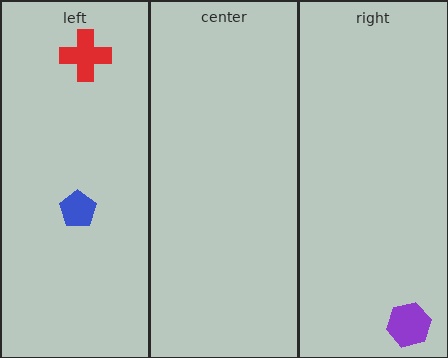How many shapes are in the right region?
1.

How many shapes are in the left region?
2.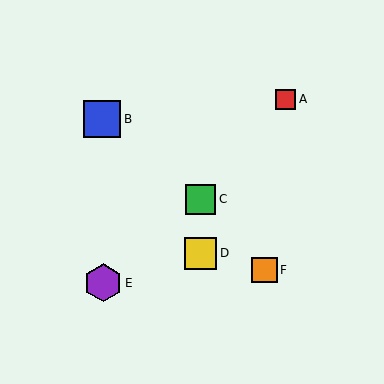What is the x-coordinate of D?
Object D is at x≈200.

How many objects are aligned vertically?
2 objects (C, D) are aligned vertically.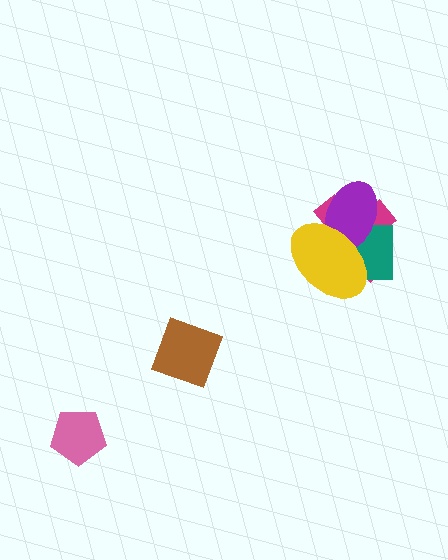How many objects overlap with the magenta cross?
3 objects overlap with the magenta cross.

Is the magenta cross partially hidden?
Yes, it is partially covered by another shape.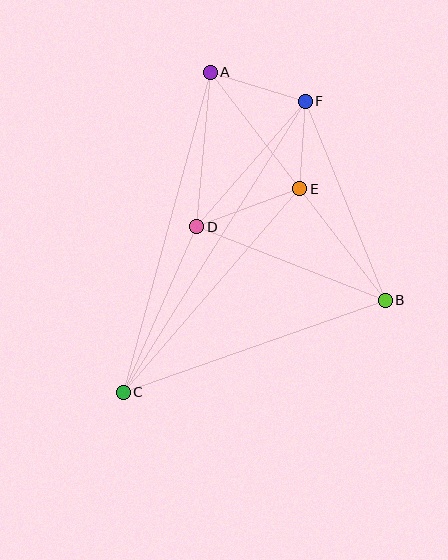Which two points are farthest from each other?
Points C and F are farthest from each other.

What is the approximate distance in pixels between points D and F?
The distance between D and F is approximately 166 pixels.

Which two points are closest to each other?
Points E and F are closest to each other.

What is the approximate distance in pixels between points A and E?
The distance between A and E is approximately 147 pixels.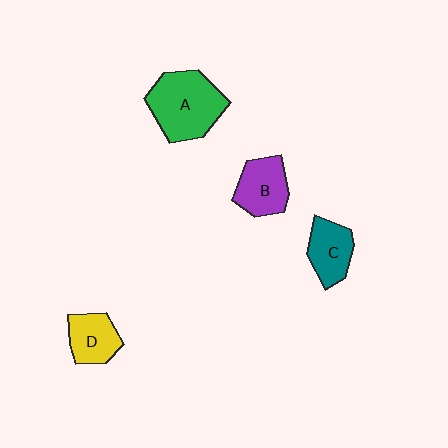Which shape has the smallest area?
Shape D (yellow).